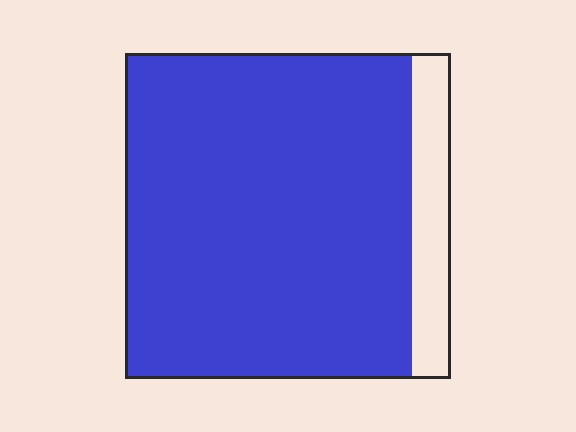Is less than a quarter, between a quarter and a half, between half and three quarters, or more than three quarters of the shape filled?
More than three quarters.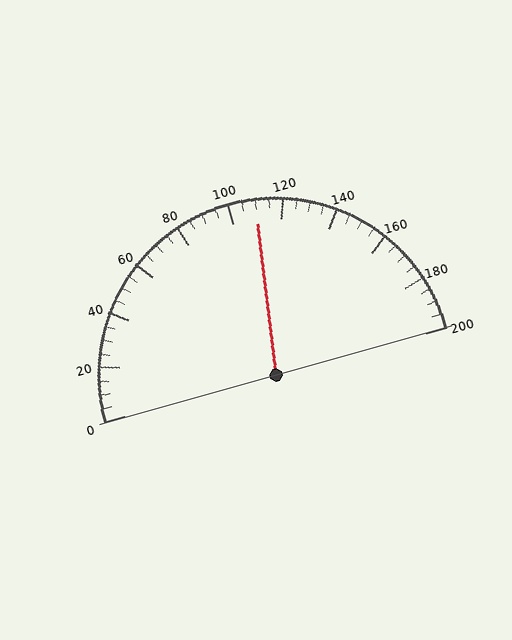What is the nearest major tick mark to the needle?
The nearest major tick mark is 120.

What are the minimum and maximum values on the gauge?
The gauge ranges from 0 to 200.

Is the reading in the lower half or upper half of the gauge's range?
The reading is in the upper half of the range (0 to 200).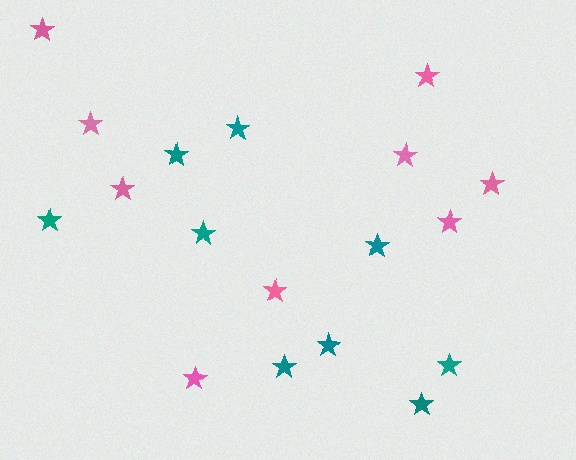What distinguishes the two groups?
There are 2 groups: one group of teal stars (9) and one group of pink stars (9).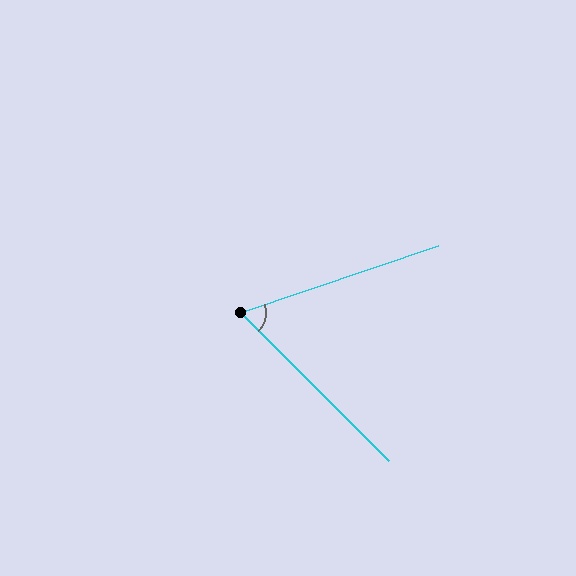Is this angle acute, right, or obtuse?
It is acute.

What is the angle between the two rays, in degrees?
Approximately 64 degrees.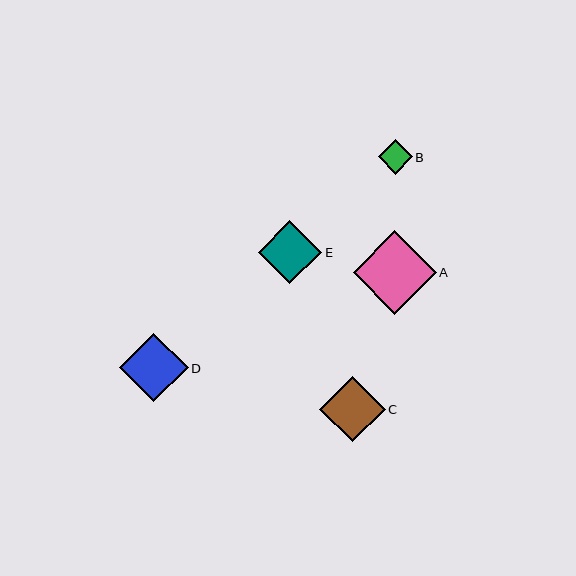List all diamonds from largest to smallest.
From largest to smallest: A, D, C, E, B.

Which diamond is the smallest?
Diamond B is the smallest with a size of approximately 34 pixels.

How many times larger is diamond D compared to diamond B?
Diamond D is approximately 2.0 times the size of diamond B.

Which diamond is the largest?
Diamond A is the largest with a size of approximately 83 pixels.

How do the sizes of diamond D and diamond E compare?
Diamond D and diamond E are approximately the same size.